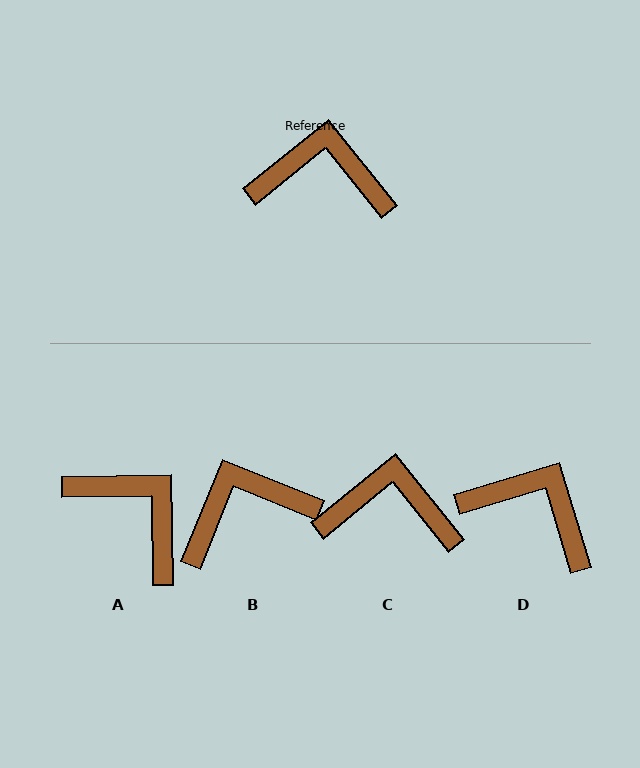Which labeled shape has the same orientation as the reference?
C.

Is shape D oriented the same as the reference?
No, it is off by about 22 degrees.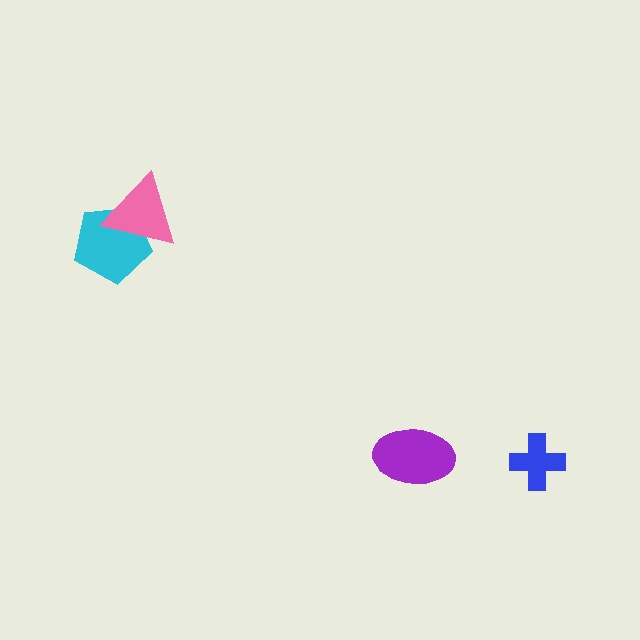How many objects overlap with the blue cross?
0 objects overlap with the blue cross.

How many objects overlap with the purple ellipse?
0 objects overlap with the purple ellipse.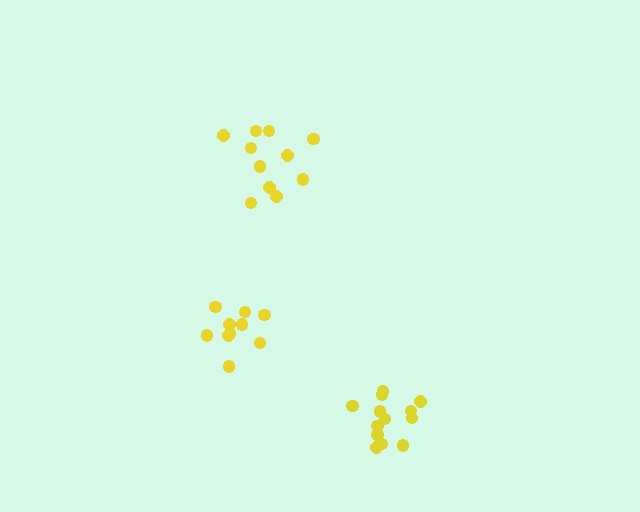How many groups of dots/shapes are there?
There are 3 groups.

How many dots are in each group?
Group 1: 11 dots, Group 2: 10 dots, Group 3: 13 dots (34 total).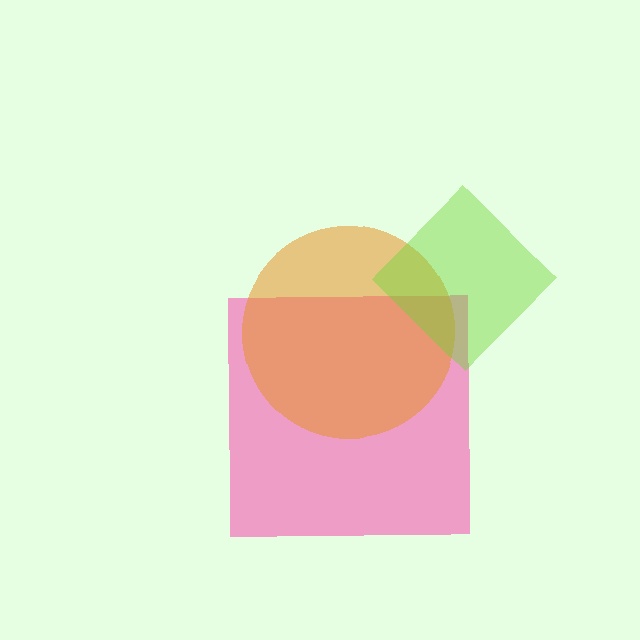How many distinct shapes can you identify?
There are 3 distinct shapes: a pink square, an orange circle, a lime diamond.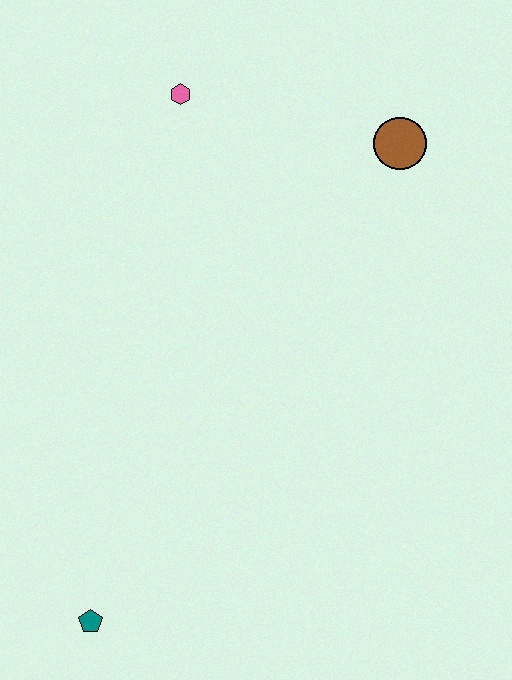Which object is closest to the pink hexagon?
The brown circle is closest to the pink hexagon.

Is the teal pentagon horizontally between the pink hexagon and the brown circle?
No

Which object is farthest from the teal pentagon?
The brown circle is farthest from the teal pentagon.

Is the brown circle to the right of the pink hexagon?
Yes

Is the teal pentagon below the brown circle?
Yes